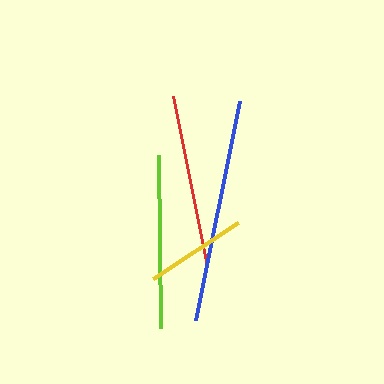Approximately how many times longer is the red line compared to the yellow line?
The red line is approximately 1.7 times the length of the yellow line.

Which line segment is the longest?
The blue line is the longest at approximately 223 pixels.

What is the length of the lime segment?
The lime segment is approximately 173 pixels long.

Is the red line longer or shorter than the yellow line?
The red line is longer than the yellow line.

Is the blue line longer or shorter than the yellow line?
The blue line is longer than the yellow line.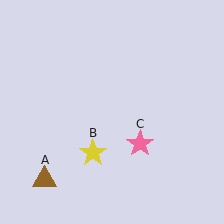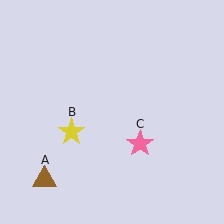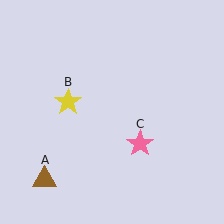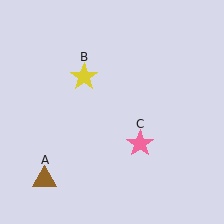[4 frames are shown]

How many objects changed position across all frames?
1 object changed position: yellow star (object B).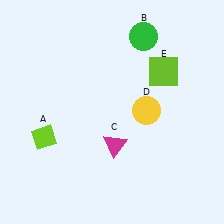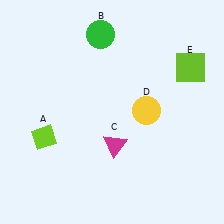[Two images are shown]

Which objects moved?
The objects that moved are: the green circle (B), the lime square (E).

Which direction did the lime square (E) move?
The lime square (E) moved right.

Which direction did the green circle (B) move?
The green circle (B) moved left.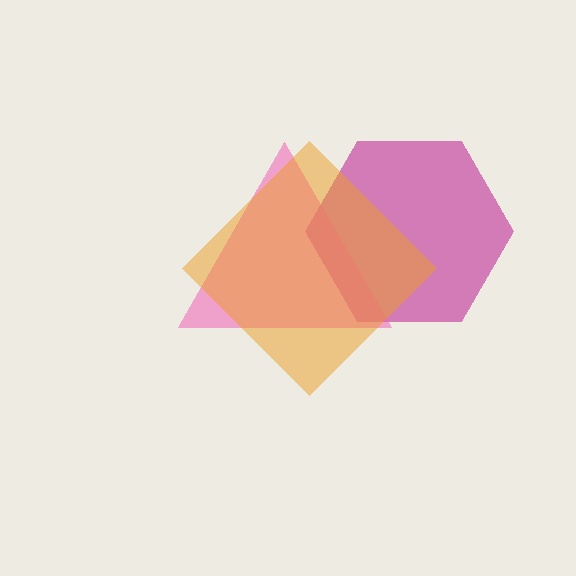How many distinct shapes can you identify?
There are 3 distinct shapes: a magenta hexagon, a pink triangle, an orange diamond.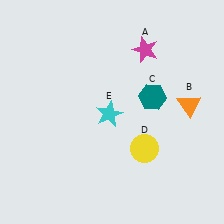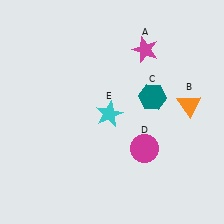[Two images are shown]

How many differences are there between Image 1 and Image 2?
There is 1 difference between the two images.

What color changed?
The circle (D) changed from yellow in Image 1 to magenta in Image 2.